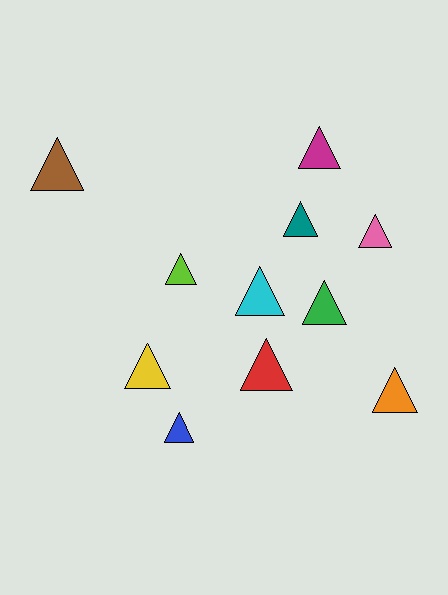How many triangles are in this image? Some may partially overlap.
There are 11 triangles.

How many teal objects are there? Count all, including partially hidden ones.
There is 1 teal object.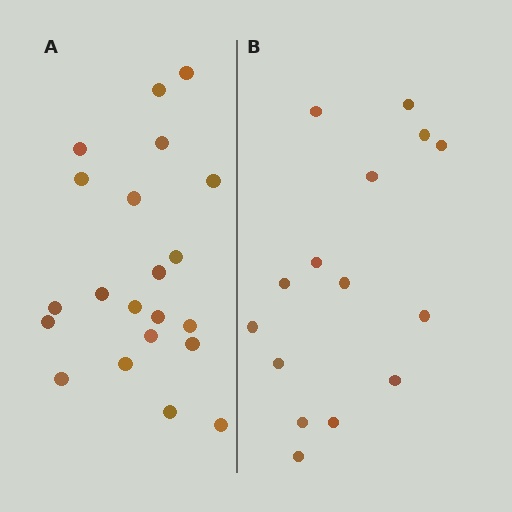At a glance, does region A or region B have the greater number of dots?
Region A (the left region) has more dots.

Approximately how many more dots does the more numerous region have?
Region A has about 6 more dots than region B.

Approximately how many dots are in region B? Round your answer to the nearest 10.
About 20 dots. (The exact count is 15, which rounds to 20.)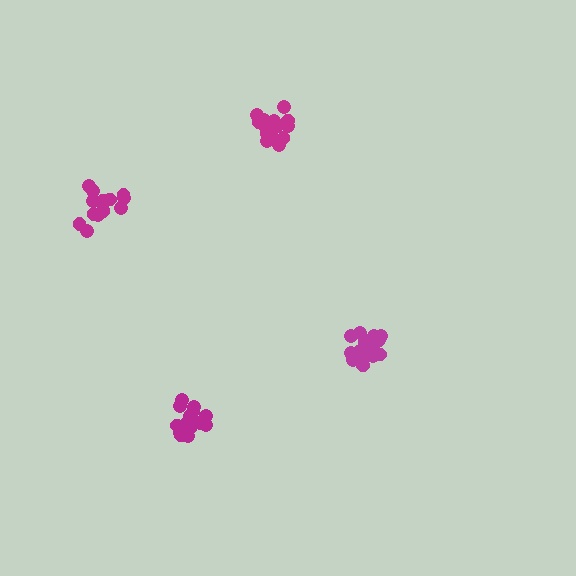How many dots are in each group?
Group 1: 18 dots, Group 2: 19 dots, Group 3: 15 dots, Group 4: 16 dots (68 total).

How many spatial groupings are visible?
There are 4 spatial groupings.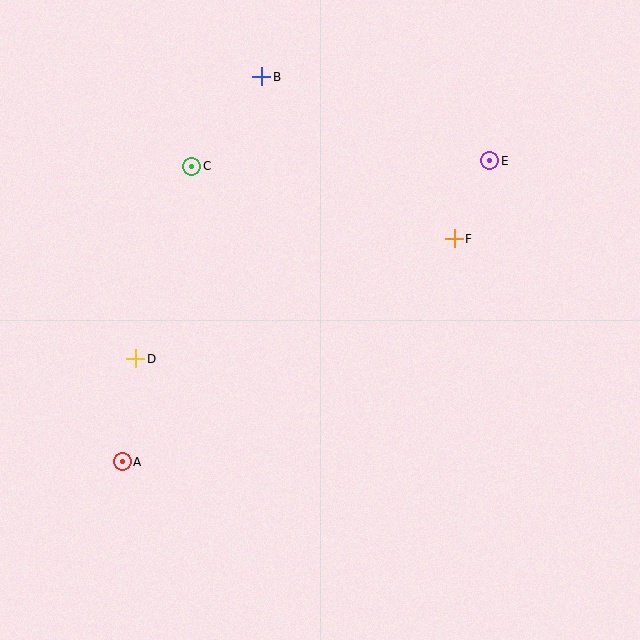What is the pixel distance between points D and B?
The distance between D and B is 309 pixels.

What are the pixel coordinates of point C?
Point C is at (192, 166).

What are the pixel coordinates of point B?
Point B is at (262, 77).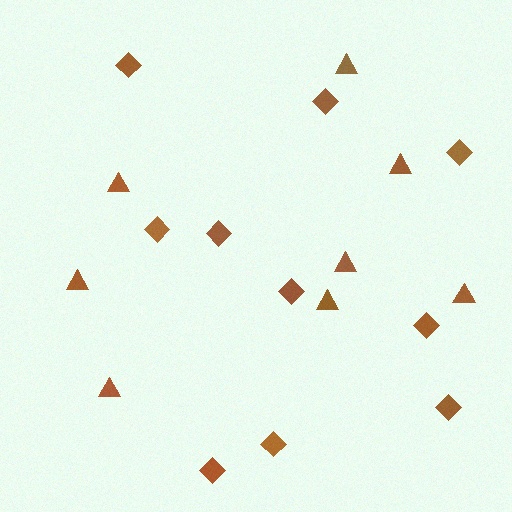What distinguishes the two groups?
There are 2 groups: one group of diamonds (10) and one group of triangles (8).